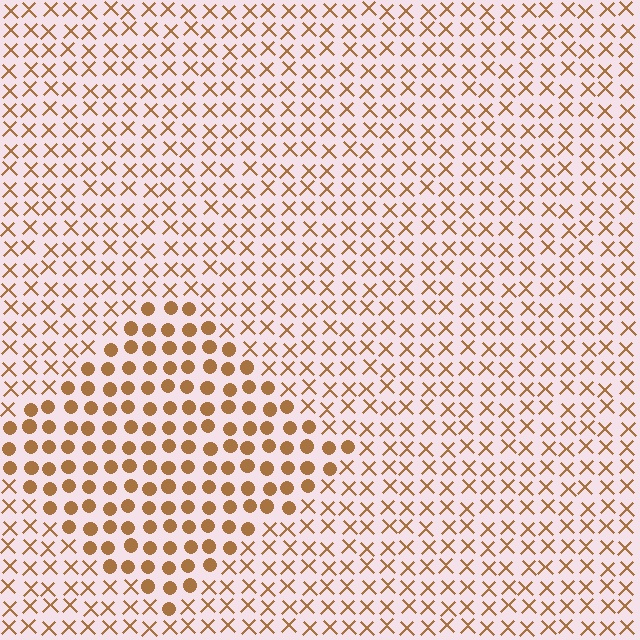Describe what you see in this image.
The image is filled with small brown elements arranged in a uniform grid. A diamond-shaped region contains circles, while the surrounding area contains X marks. The boundary is defined purely by the change in element shape.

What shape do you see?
I see a diamond.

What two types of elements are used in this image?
The image uses circles inside the diamond region and X marks outside it.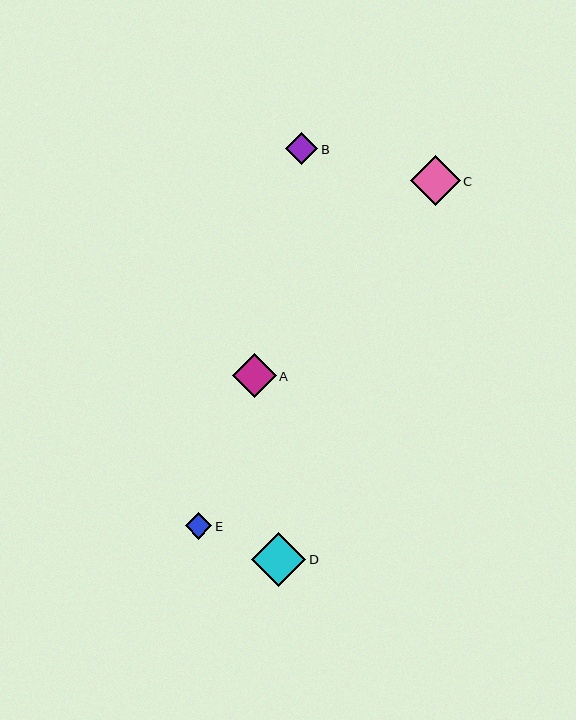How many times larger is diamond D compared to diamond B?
Diamond D is approximately 1.7 times the size of diamond B.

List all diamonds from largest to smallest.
From largest to smallest: D, C, A, B, E.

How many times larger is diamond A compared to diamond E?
Diamond A is approximately 1.7 times the size of diamond E.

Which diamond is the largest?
Diamond D is the largest with a size of approximately 54 pixels.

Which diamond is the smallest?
Diamond E is the smallest with a size of approximately 26 pixels.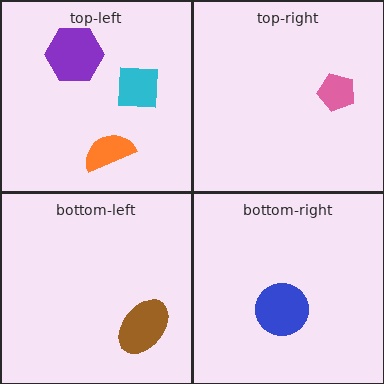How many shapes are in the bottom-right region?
1.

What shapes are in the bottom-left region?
The brown ellipse.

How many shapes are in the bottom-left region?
1.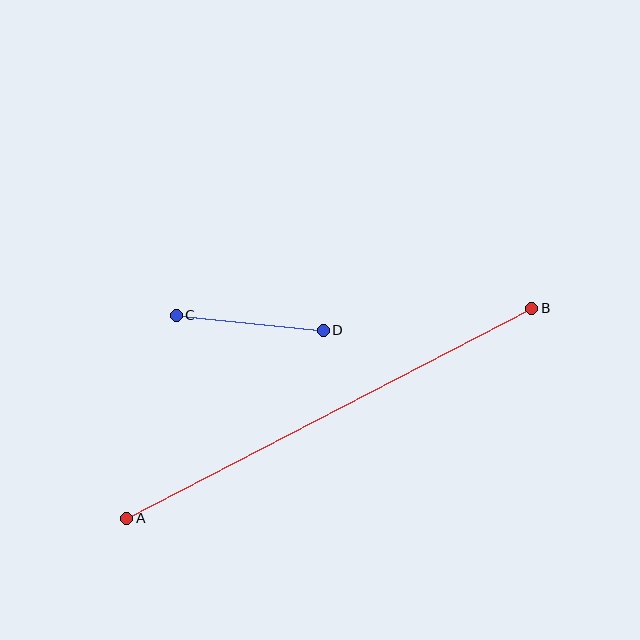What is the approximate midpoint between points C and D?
The midpoint is at approximately (250, 323) pixels.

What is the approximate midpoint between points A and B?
The midpoint is at approximately (329, 413) pixels.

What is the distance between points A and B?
The distance is approximately 456 pixels.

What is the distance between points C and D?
The distance is approximately 148 pixels.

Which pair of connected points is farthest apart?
Points A and B are farthest apart.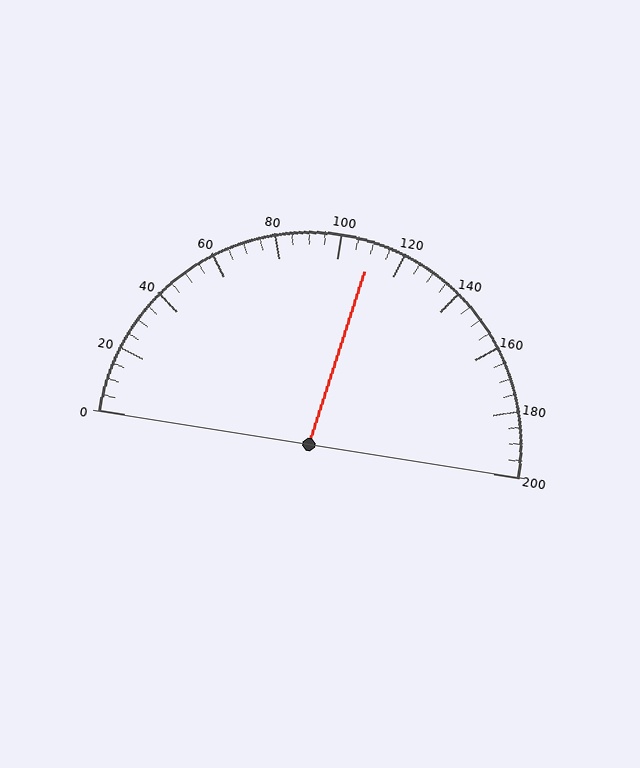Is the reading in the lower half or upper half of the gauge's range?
The reading is in the upper half of the range (0 to 200).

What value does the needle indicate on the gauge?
The needle indicates approximately 110.